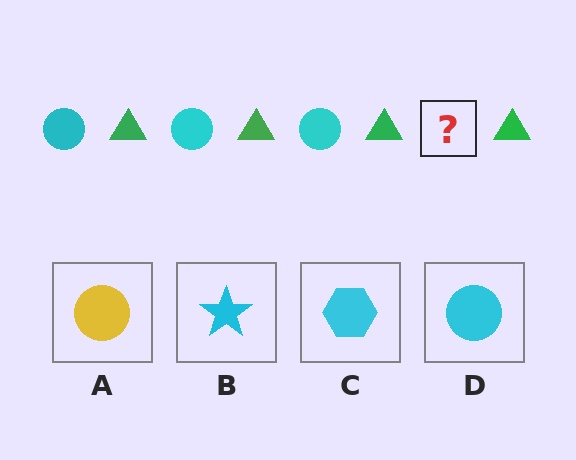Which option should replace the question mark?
Option D.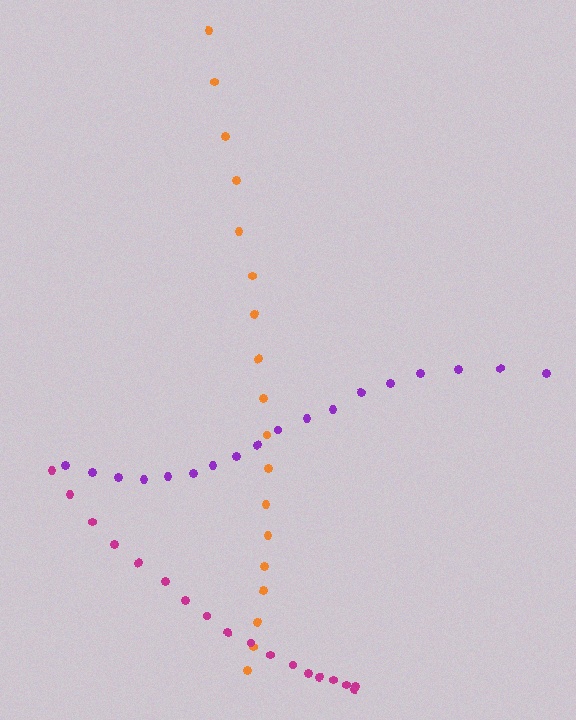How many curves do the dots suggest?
There are 3 distinct paths.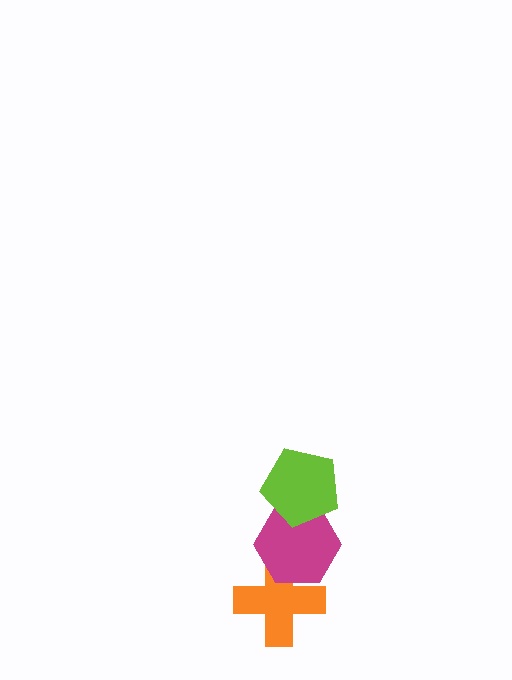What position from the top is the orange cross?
The orange cross is 3rd from the top.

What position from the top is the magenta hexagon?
The magenta hexagon is 2nd from the top.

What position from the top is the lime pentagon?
The lime pentagon is 1st from the top.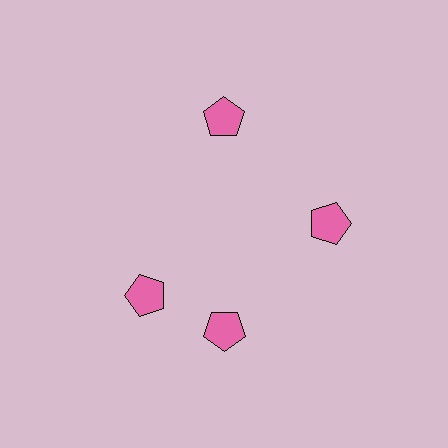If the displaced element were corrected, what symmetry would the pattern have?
It would have 4-fold rotational symmetry — the pattern would map onto itself every 90 degrees.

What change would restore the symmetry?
The symmetry would be restored by rotating it back into even spacing with its neighbors so that all 4 pentagons sit at equal angles and equal distance from the center.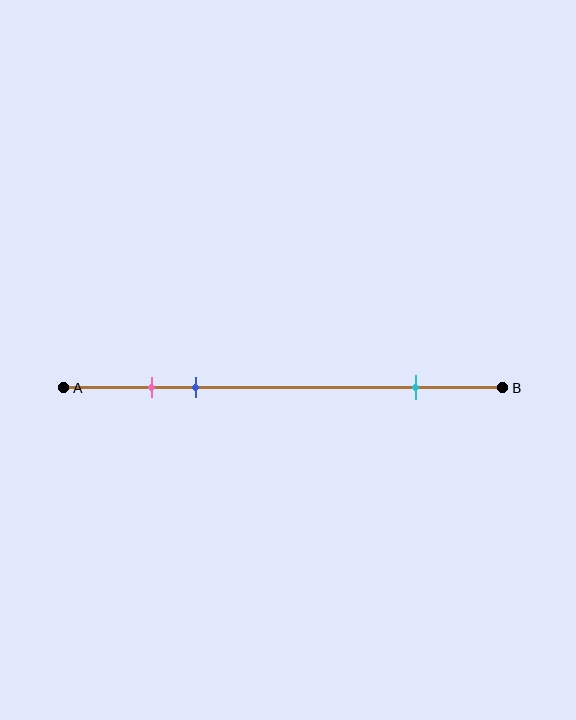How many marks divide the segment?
There are 3 marks dividing the segment.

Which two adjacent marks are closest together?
The pink and blue marks are the closest adjacent pair.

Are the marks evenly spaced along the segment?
No, the marks are not evenly spaced.